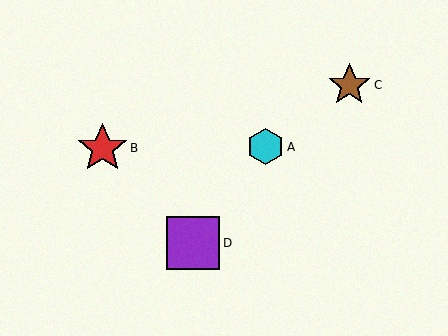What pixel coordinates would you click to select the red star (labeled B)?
Click at (103, 148) to select the red star B.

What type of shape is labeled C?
Shape C is a brown star.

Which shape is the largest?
The purple square (labeled D) is the largest.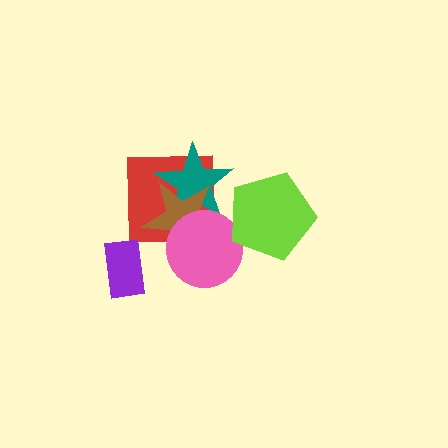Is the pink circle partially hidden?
Yes, it is partially covered by another shape.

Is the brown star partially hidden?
Yes, it is partially covered by another shape.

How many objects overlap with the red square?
3 objects overlap with the red square.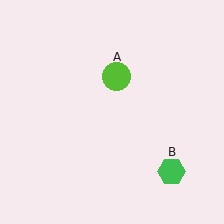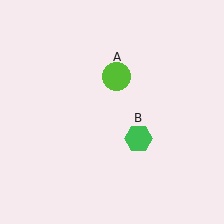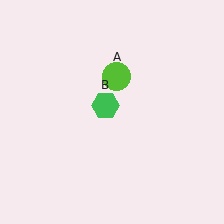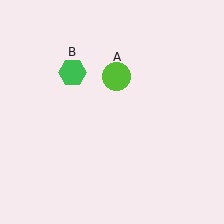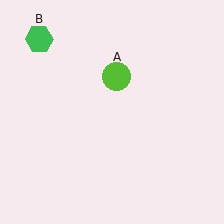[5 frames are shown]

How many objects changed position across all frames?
1 object changed position: green hexagon (object B).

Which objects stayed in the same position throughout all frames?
Lime circle (object A) remained stationary.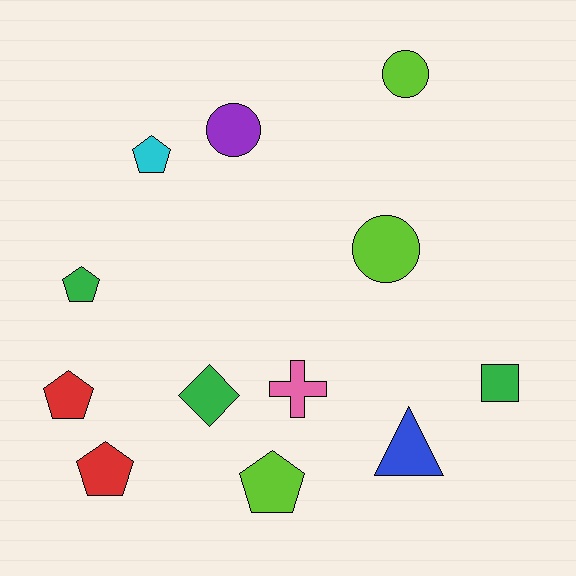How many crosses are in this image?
There is 1 cross.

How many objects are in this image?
There are 12 objects.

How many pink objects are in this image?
There is 1 pink object.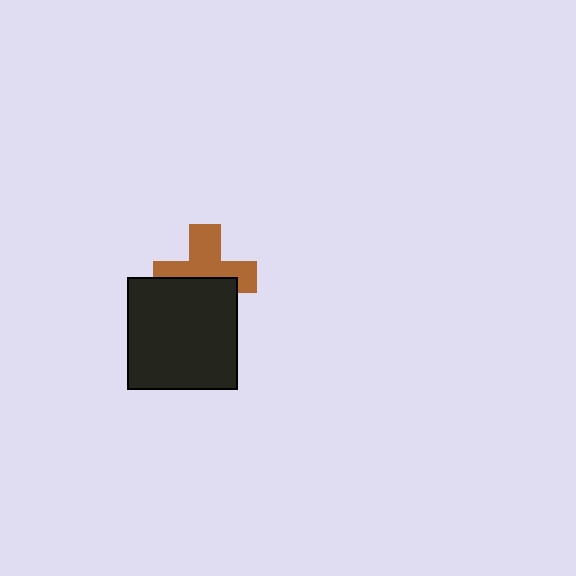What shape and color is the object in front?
The object in front is a black rectangle.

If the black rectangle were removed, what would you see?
You would see the complete brown cross.